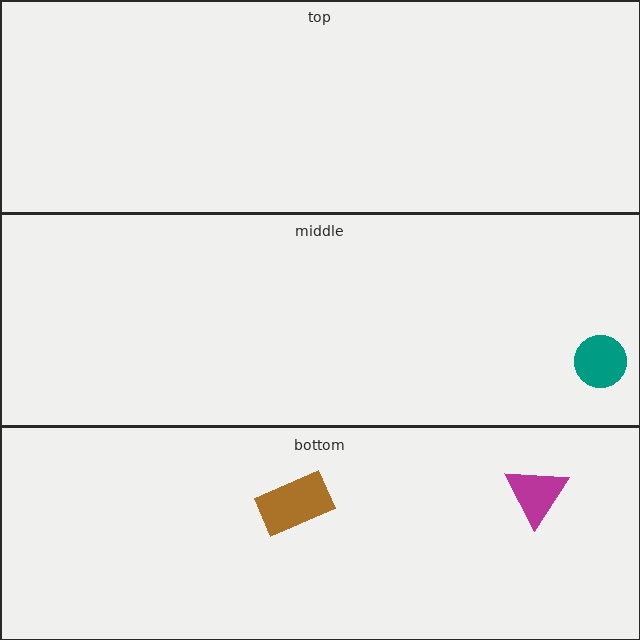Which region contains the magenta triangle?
The bottom region.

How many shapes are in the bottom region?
2.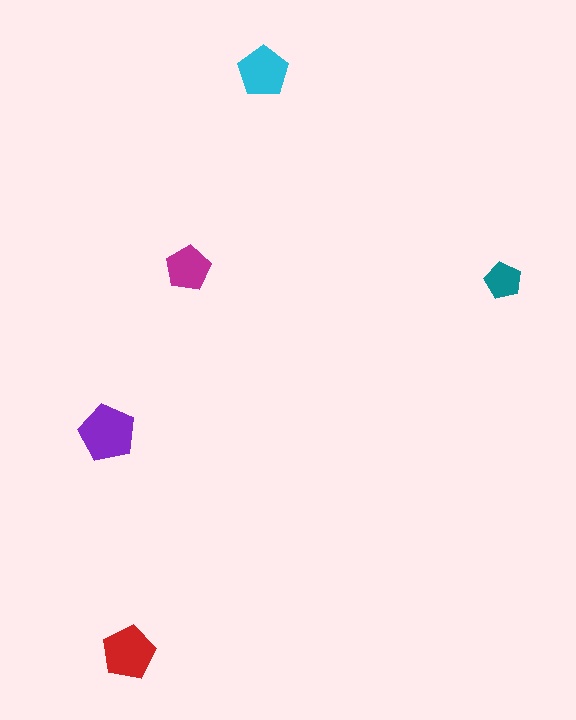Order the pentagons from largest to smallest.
the purple one, the red one, the cyan one, the magenta one, the teal one.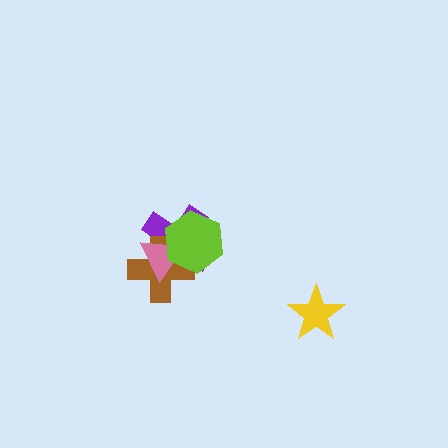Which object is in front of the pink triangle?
The lime hexagon is in front of the pink triangle.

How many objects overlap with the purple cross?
3 objects overlap with the purple cross.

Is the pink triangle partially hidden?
Yes, it is partially covered by another shape.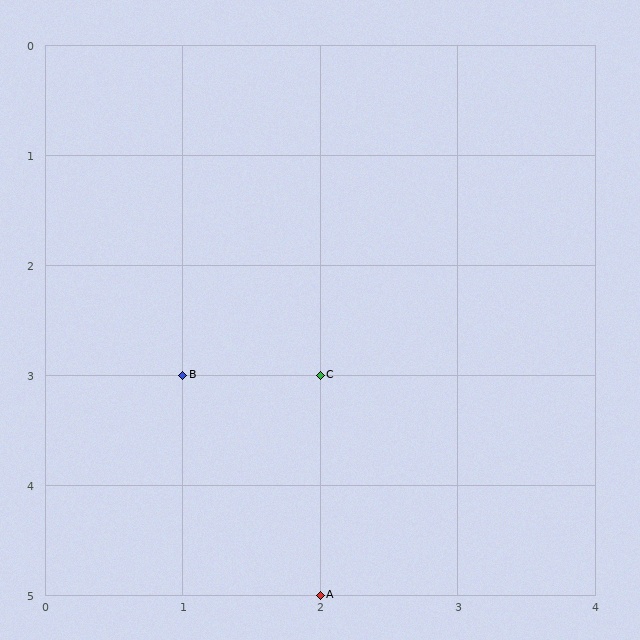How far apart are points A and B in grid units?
Points A and B are 1 column and 2 rows apart (about 2.2 grid units diagonally).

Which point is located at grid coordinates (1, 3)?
Point B is at (1, 3).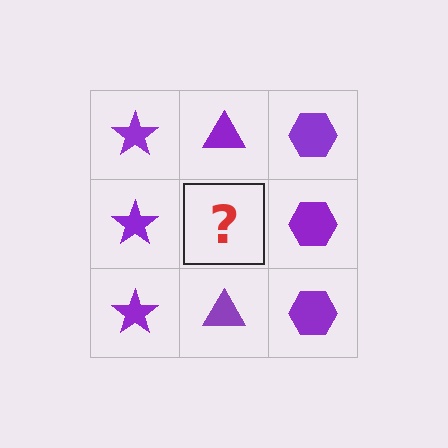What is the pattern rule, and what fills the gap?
The rule is that each column has a consistent shape. The gap should be filled with a purple triangle.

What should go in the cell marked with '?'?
The missing cell should contain a purple triangle.